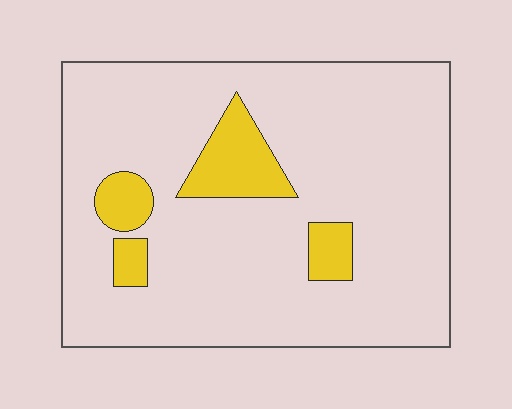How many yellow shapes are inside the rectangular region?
4.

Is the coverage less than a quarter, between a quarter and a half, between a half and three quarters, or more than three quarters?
Less than a quarter.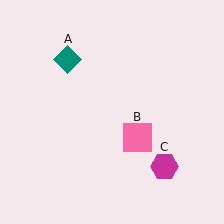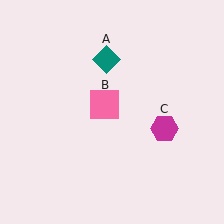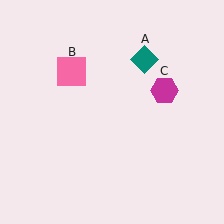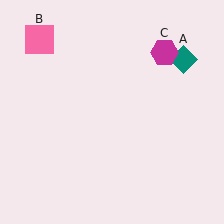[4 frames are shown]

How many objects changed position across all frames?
3 objects changed position: teal diamond (object A), pink square (object B), magenta hexagon (object C).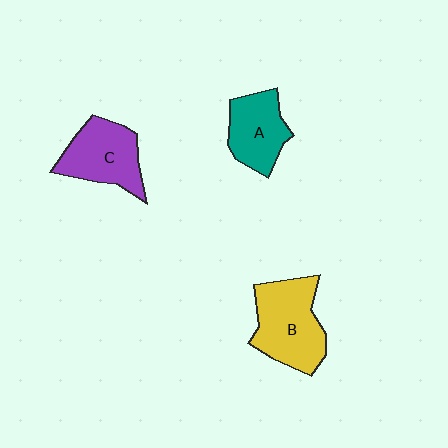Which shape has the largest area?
Shape B (yellow).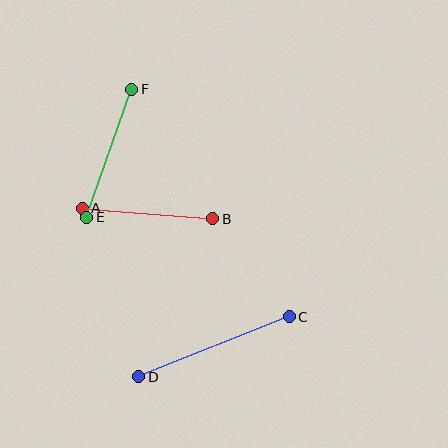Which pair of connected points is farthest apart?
Points C and D are farthest apart.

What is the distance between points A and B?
The distance is approximately 131 pixels.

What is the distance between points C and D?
The distance is approximately 162 pixels.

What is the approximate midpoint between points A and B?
The midpoint is at approximately (147, 213) pixels.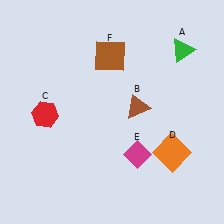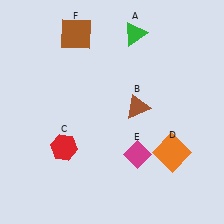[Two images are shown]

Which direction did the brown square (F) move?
The brown square (F) moved left.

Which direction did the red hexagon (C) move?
The red hexagon (C) moved down.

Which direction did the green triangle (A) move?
The green triangle (A) moved left.